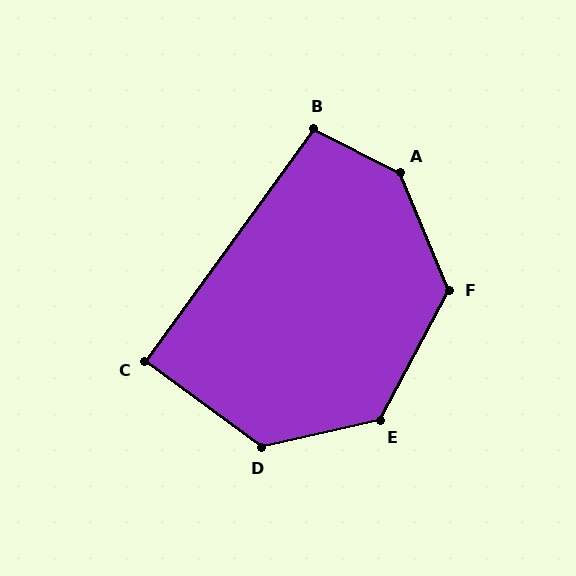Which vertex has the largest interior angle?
A, at approximately 139 degrees.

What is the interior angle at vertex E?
Approximately 131 degrees (obtuse).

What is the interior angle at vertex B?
Approximately 99 degrees (obtuse).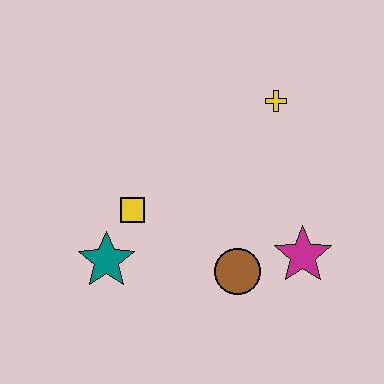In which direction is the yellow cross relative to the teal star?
The yellow cross is to the right of the teal star.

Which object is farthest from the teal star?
The yellow cross is farthest from the teal star.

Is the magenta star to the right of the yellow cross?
Yes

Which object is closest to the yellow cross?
The magenta star is closest to the yellow cross.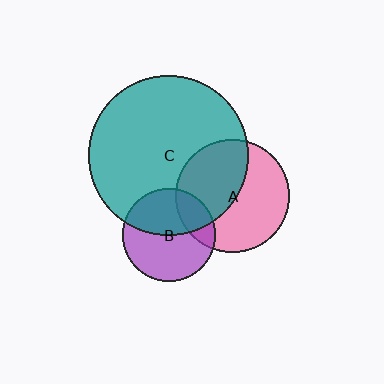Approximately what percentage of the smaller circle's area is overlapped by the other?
Approximately 45%.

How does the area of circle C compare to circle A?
Approximately 2.0 times.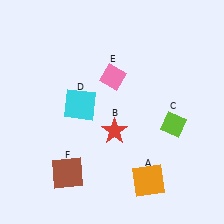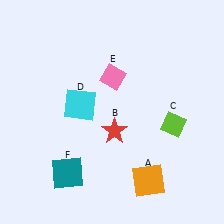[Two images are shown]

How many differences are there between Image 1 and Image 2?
There is 1 difference between the two images.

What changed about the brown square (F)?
In Image 1, F is brown. In Image 2, it changed to teal.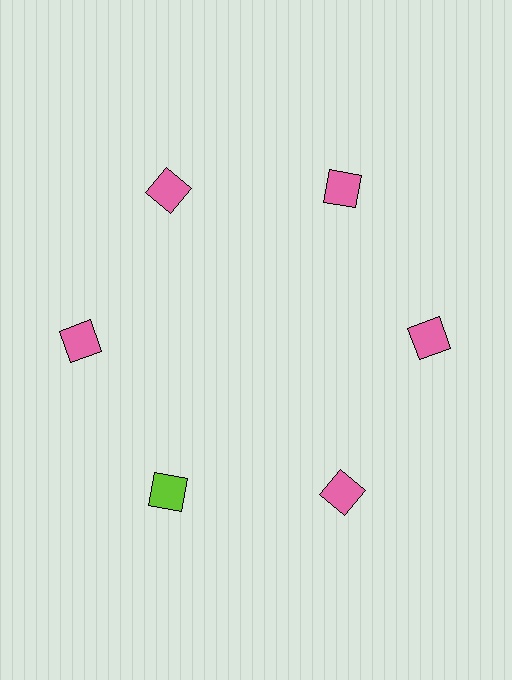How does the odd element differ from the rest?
It has a different color: lime instead of pink.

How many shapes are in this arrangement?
There are 6 shapes arranged in a ring pattern.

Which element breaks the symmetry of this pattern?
The lime diamond at roughly the 7 o'clock position breaks the symmetry. All other shapes are pink diamonds.